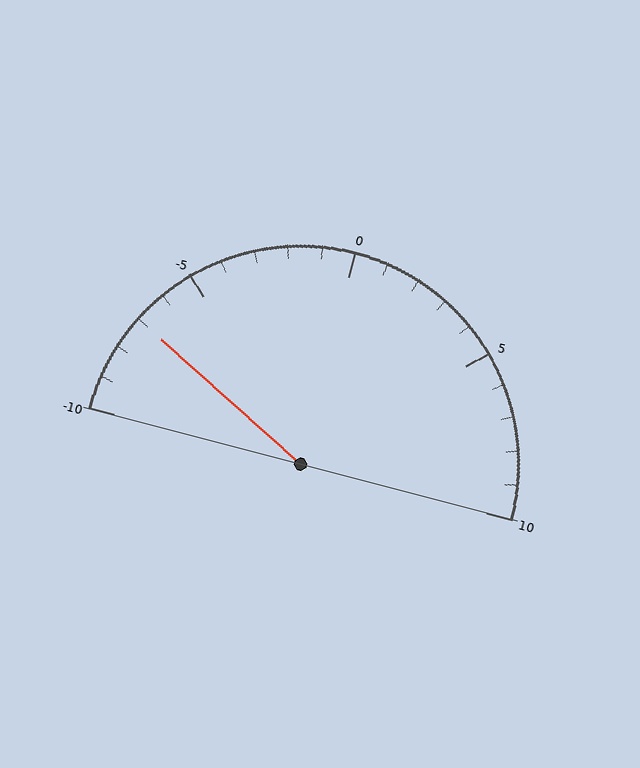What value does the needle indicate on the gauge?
The needle indicates approximately -7.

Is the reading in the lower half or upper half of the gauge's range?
The reading is in the lower half of the range (-10 to 10).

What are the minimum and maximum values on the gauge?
The gauge ranges from -10 to 10.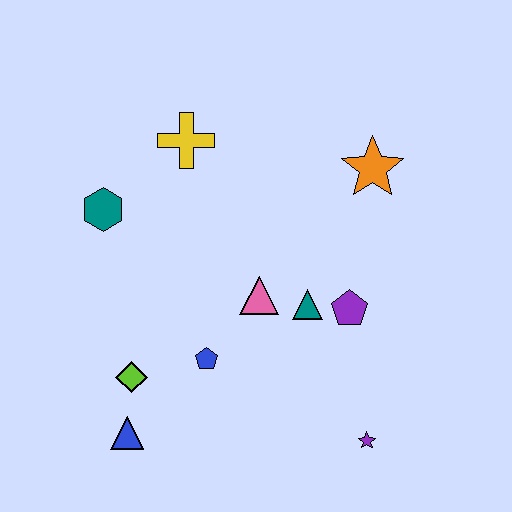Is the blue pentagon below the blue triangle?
No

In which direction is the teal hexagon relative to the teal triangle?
The teal hexagon is to the left of the teal triangle.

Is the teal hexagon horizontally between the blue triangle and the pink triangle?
No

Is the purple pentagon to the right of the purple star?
No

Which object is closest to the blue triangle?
The lime diamond is closest to the blue triangle.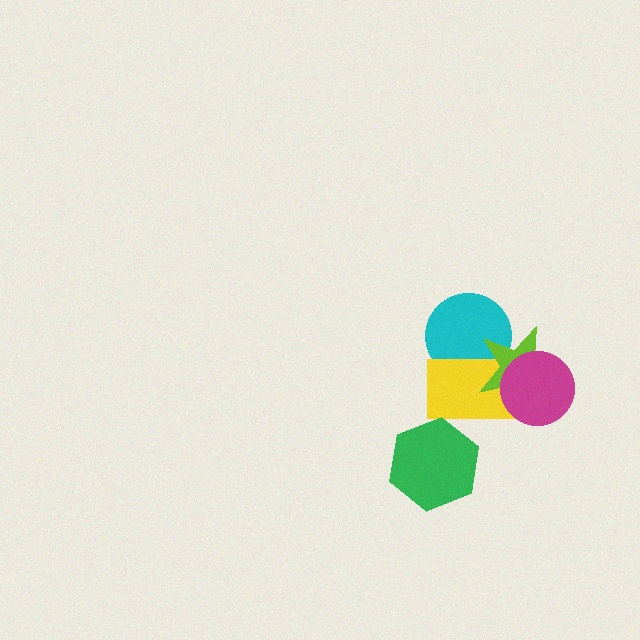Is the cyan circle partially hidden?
Yes, it is partially covered by another shape.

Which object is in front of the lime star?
The magenta circle is in front of the lime star.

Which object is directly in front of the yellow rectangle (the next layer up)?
The lime star is directly in front of the yellow rectangle.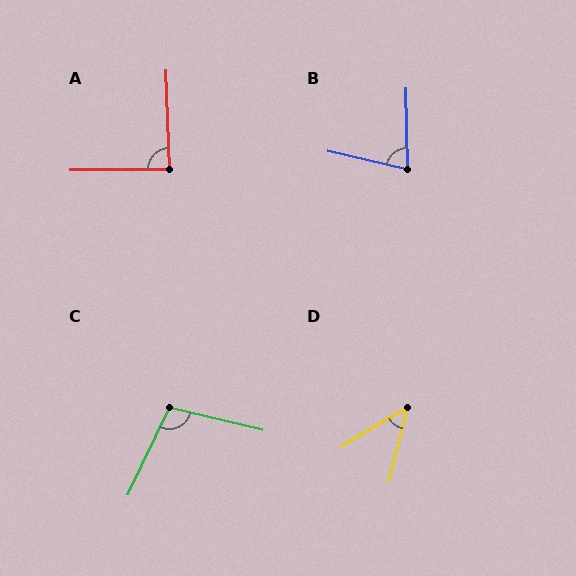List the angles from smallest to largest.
D (45°), B (76°), A (88°), C (102°).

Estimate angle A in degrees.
Approximately 88 degrees.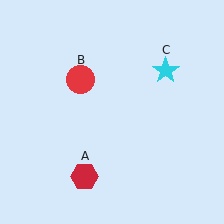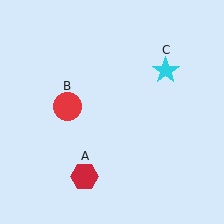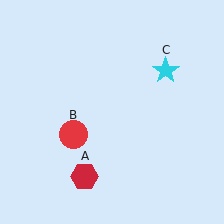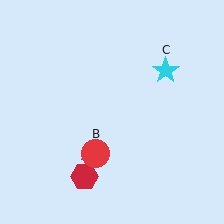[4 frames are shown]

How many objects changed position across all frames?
1 object changed position: red circle (object B).